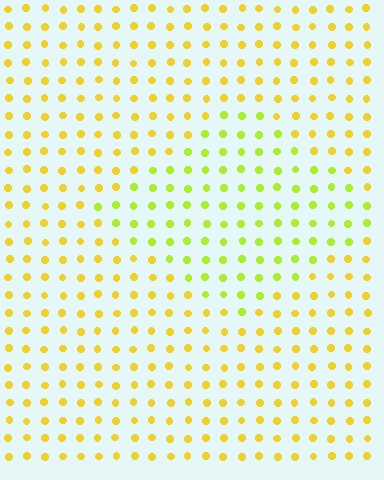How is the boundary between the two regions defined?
The boundary is defined purely by a slight shift in hue (about 31 degrees). Spacing, size, and orientation are identical on both sides.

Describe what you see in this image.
The image is filled with small yellow elements in a uniform arrangement. A diamond-shaped region is visible where the elements are tinted to a slightly different hue, forming a subtle color boundary.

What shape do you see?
I see a diamond.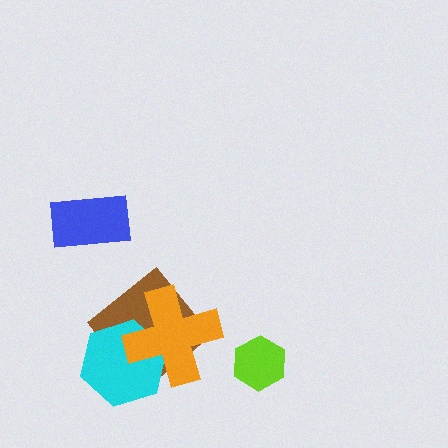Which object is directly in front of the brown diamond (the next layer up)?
The cyan hexagon is directly in front of the brown diamond.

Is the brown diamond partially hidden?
Yes, it is partially covered by another shape.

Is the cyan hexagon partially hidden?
Yes, it is partially covered by another shape.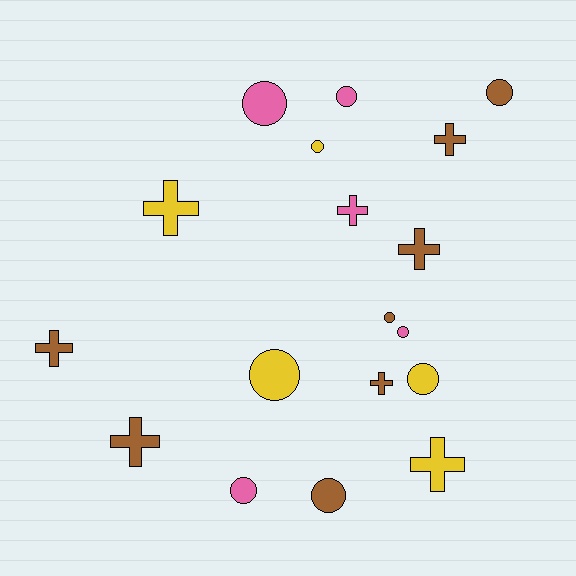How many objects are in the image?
There are 18 objects.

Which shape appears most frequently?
Circle, with 10 objects.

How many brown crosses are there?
There are 5 brown crosses.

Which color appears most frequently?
Brown, with 8 objects.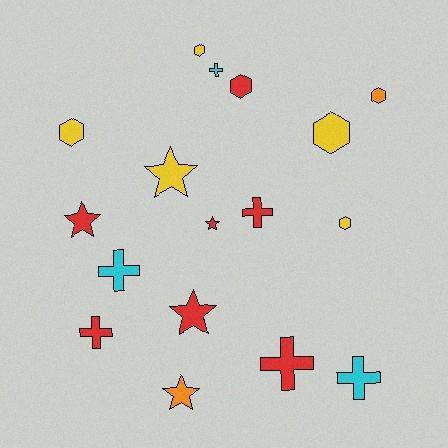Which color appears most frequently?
Red, with 7 objects.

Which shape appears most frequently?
Cross, with 6 objects.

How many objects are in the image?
There are 17 objects.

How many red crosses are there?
There are 3 red crosses.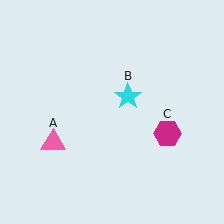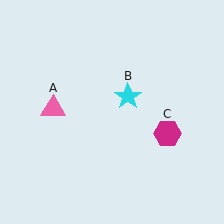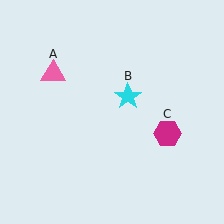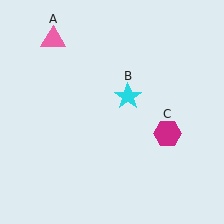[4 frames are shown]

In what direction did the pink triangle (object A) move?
The pink triangle (object A) moved up.